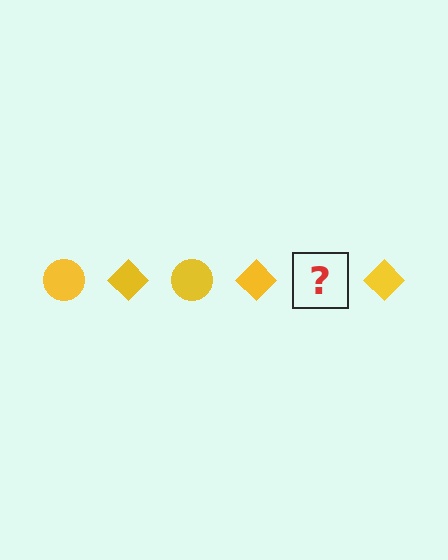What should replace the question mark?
The question mark should be replaced with a yellow circle.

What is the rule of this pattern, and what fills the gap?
The rule is that the pattern cycles through circle, diamond shapes in yellow. The gap should be filled with a yellow circle.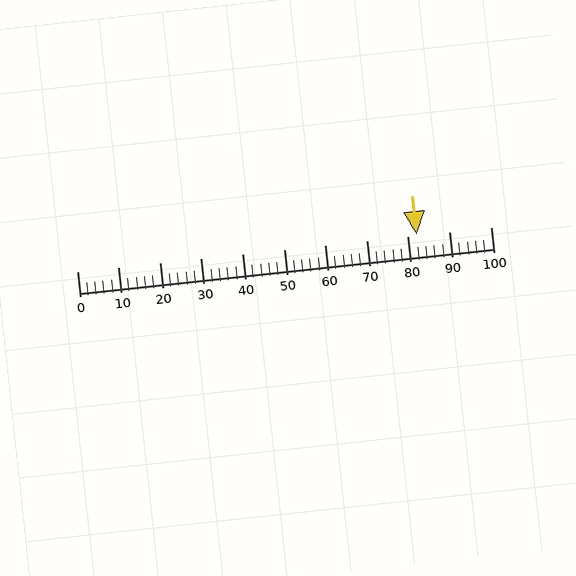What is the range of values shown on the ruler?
The ruler shows values from 0 to 100.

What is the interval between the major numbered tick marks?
The major tick marks are spaced 10 units apart.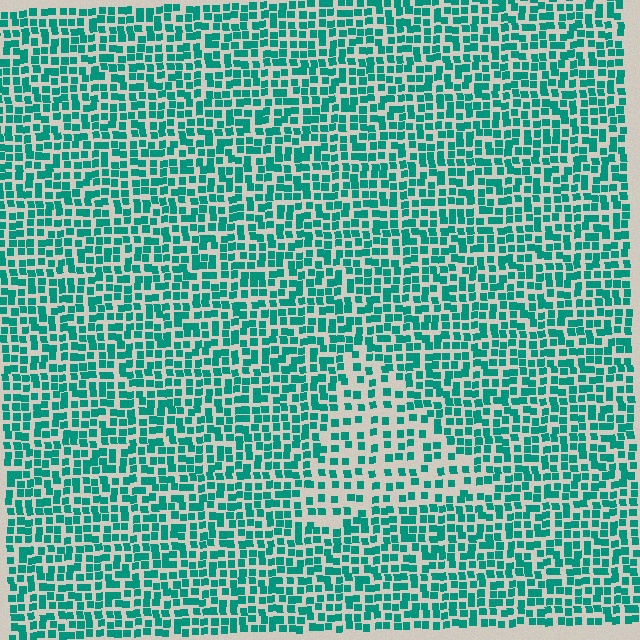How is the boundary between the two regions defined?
The boundary is defined by a change in element density (approximately 1.8x ratio). All elements are the same color, size, and shape.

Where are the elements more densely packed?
The elements are more densely packed outside the triangle boundary.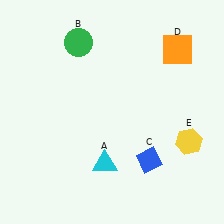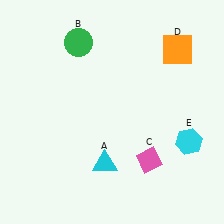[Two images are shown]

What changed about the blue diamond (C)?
In Image 1, C is blue. In Image 2, it changed to pink.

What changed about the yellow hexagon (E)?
In Image 1, E is yellow. In Image 2, it changed to cyan.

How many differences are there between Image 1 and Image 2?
There are 2 differences between the two images.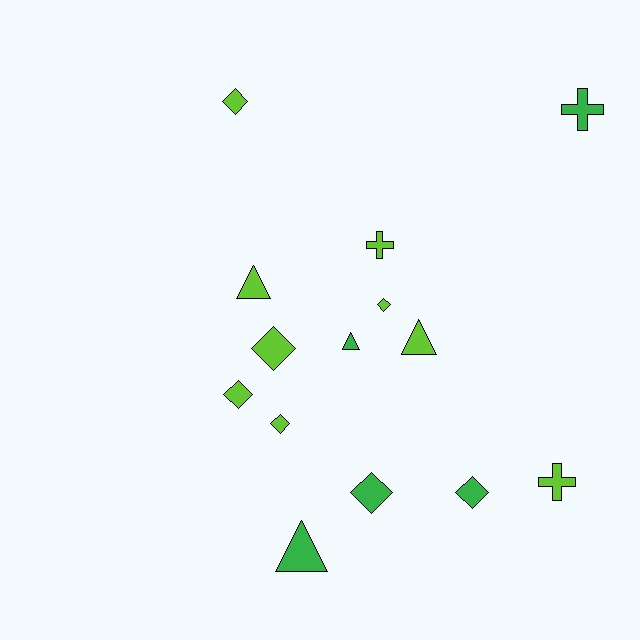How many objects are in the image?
There are 14 objects.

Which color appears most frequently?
Lime, with 9 objects.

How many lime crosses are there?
There are 2 lime crosses.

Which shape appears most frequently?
Diamond, with 7 objects.